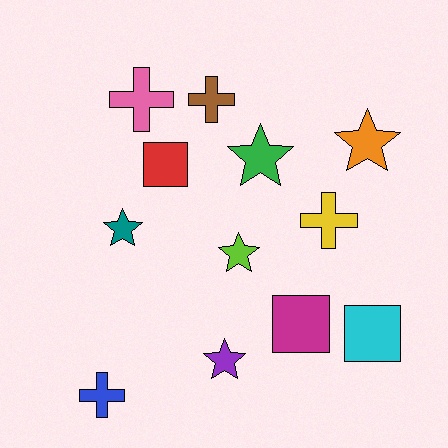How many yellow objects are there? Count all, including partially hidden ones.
There is 1 yellow object.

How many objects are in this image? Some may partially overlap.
There are 12 objects.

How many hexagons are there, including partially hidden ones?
There are no hexagons.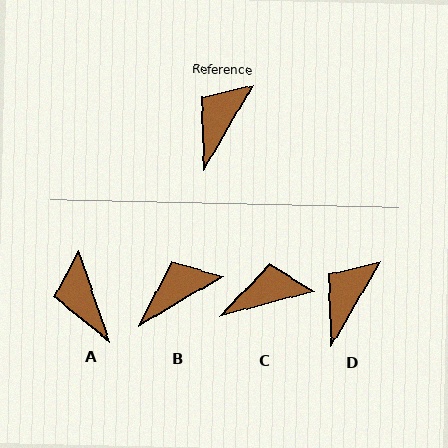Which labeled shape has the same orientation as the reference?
D.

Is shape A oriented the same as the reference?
No, it is off by about 49 degrees.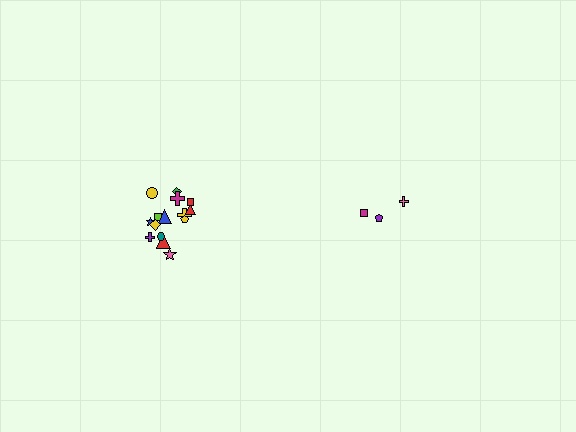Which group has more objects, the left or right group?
The left group.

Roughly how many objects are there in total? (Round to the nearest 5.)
Roughly 20 objects in total.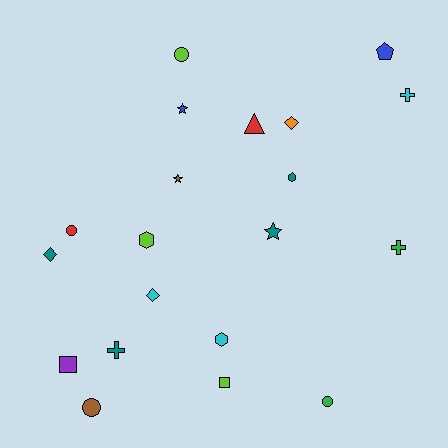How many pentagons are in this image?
There is 1 pentagon.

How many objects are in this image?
There are 20 objects.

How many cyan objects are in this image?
There are 3 cyan objects.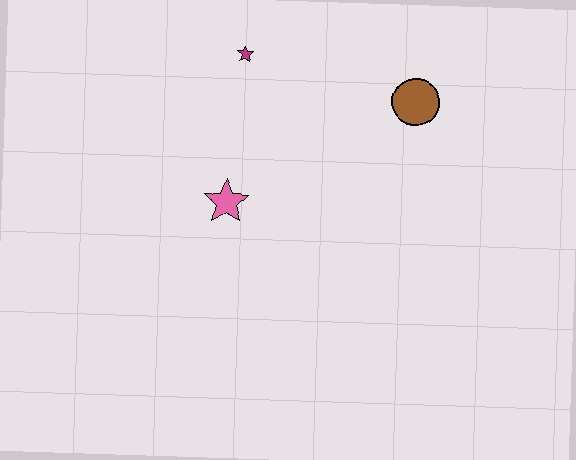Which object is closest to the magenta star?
The pink star is closest to the magenta star.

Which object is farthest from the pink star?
The brown circle is farthest from the pink star.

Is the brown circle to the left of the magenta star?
No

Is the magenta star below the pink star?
No